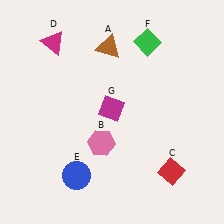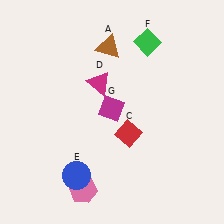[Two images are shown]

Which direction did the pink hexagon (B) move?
The pink hexagon (B) moved down.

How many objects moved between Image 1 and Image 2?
3 objects moved between the two images.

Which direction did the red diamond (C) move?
The red diamond (C) moved left.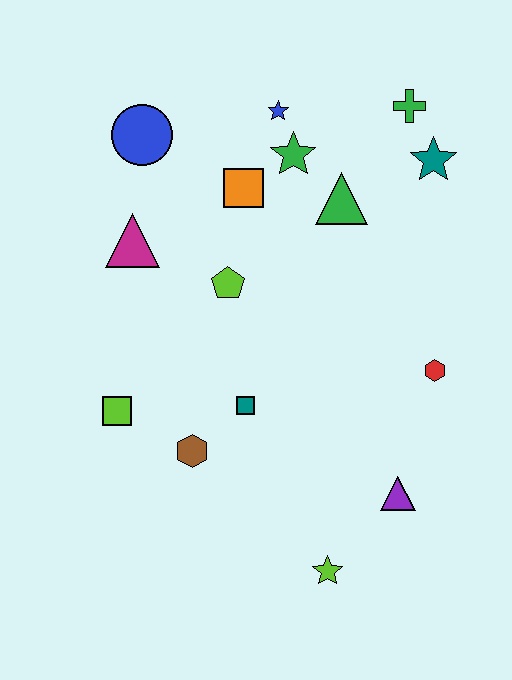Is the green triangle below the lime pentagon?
No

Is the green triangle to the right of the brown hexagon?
Yes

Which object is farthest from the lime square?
The green cross is farthest from the lime square.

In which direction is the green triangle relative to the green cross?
The green triangle is below the green cross.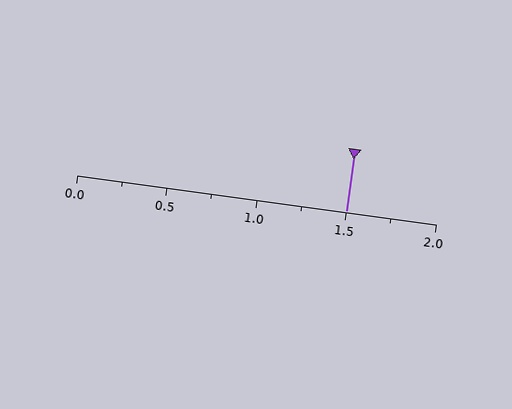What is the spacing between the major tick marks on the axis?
The major ticks are spaced 0.5 apart.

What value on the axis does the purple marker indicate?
The marker indicates approximately 1.5.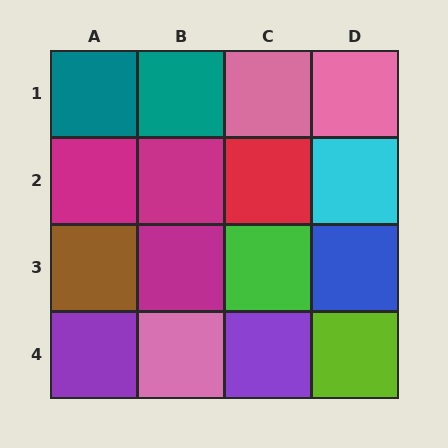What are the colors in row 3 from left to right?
Brown, magenta, green, blue.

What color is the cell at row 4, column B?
Pink.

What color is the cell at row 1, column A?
Teal.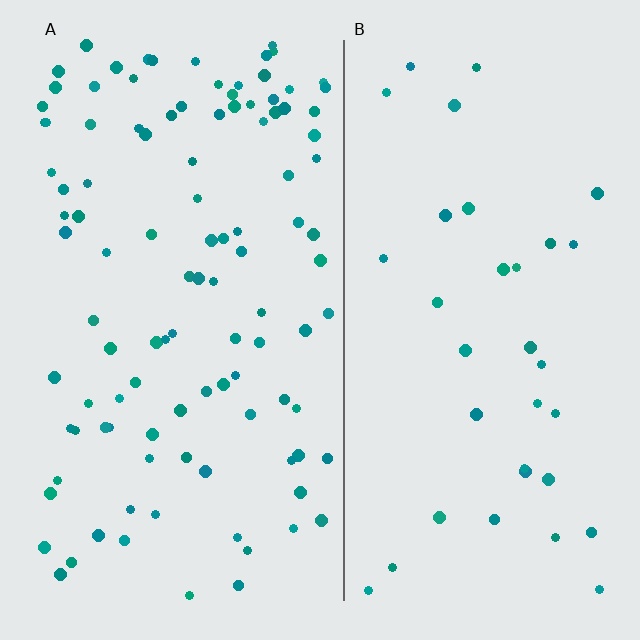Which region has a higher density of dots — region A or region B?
A (the left).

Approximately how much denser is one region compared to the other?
Approximately 3.1× — region A over region B.